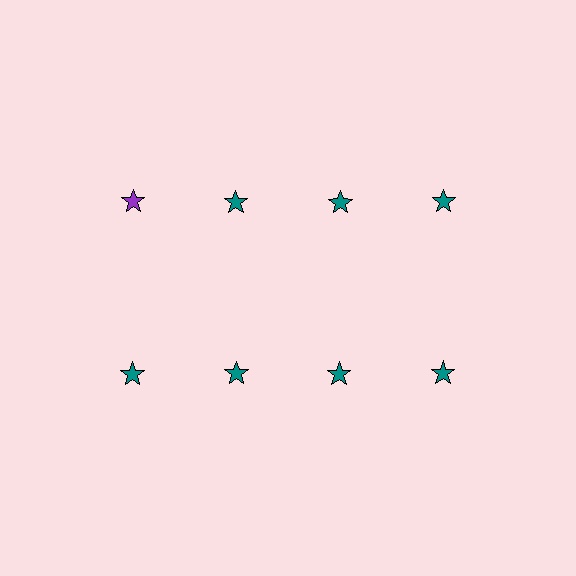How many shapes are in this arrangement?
There are 8 shapes arranged in a grid pattern.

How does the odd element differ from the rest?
It has a different color: purple instead of teal.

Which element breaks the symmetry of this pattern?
The purple star in the top row, leftmost column breaks the symmetry. All other shapes are teal stars.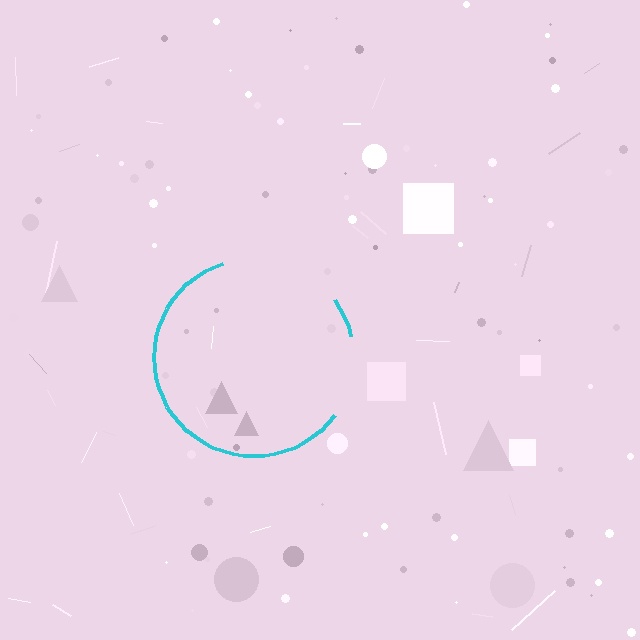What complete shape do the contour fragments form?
The contour fragments form a circle.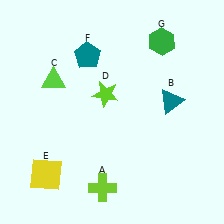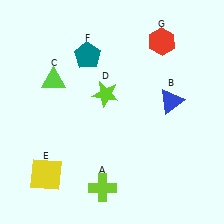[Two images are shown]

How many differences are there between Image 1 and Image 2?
There are 2 differences between the two images.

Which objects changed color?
B changed from teal to blue. G changed from green to red.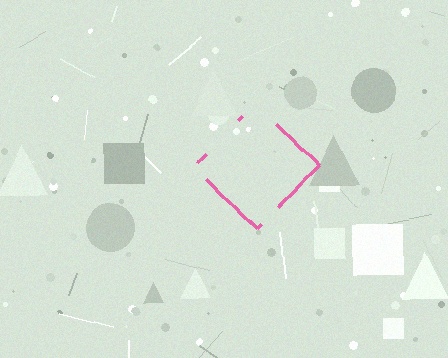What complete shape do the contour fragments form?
The contour fragments form a diamond.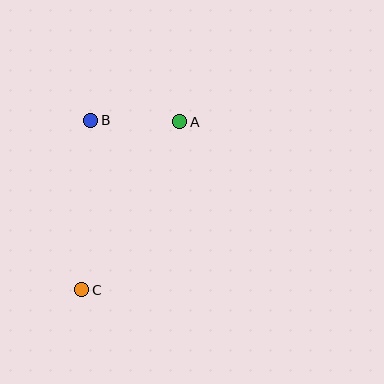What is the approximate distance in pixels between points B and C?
The distance between B and C is approximately 170 pixels.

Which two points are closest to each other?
Points A and B are closest to each other.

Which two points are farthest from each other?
Points A and C are farthest from each other.